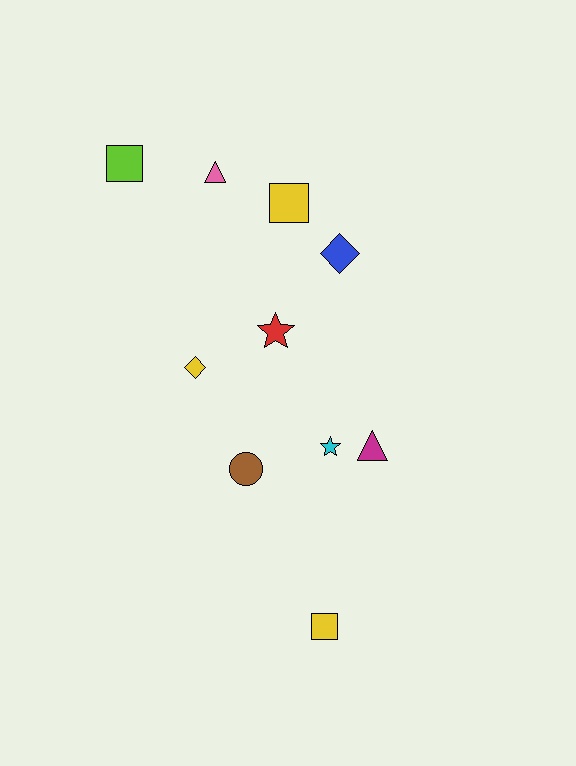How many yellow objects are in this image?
There are 3 yellow objects.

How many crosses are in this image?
There are no crosses.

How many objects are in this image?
There are 10 objects.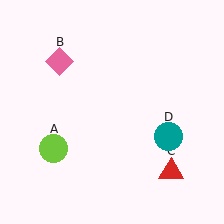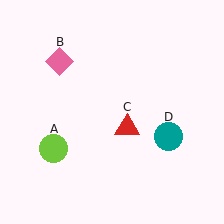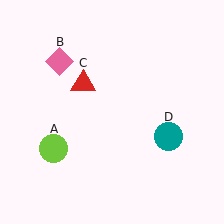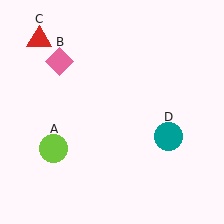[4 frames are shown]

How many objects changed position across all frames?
1 object changed position: red triangle (object C).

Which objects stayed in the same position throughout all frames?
Lime circle (object A) and pink diamond (object B) and teal circle (object D) remained stationary.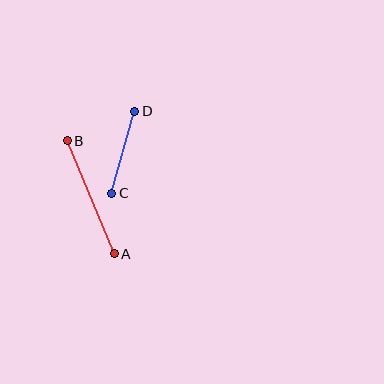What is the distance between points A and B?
The distance is approximately 123 pixels.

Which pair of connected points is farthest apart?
Points A and B are farthest apart.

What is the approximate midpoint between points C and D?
The midpoint is at approximately (123, 152) pixels.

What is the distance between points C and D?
The distance is approximately 85 pixels.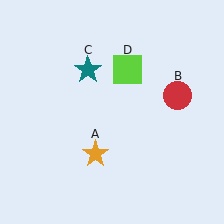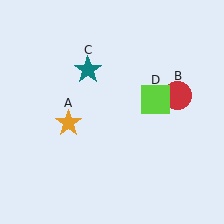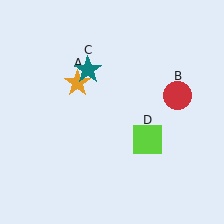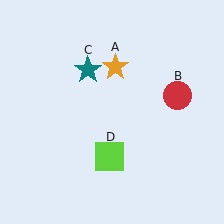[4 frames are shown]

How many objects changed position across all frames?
2 objects changed position: orange star (object A), lime square (object D).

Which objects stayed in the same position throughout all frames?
Red circle (object B) and teal star (object C) remained stationary.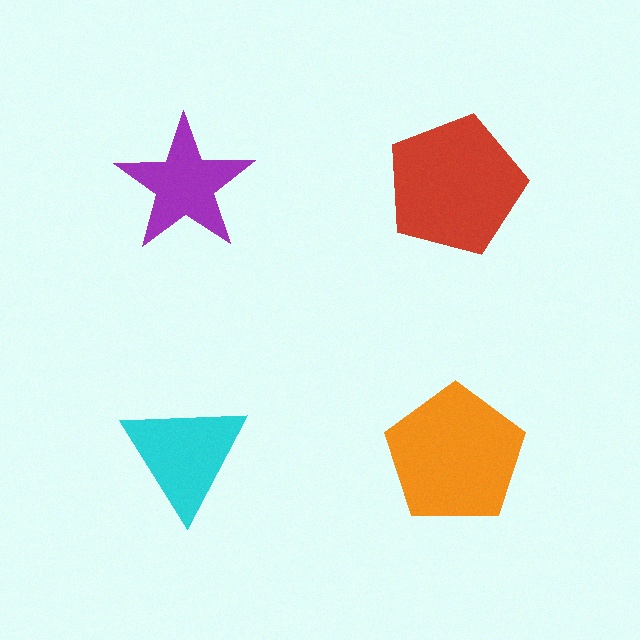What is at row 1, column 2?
A red pentagon.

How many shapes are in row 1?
2 shapes.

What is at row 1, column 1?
A purple star.